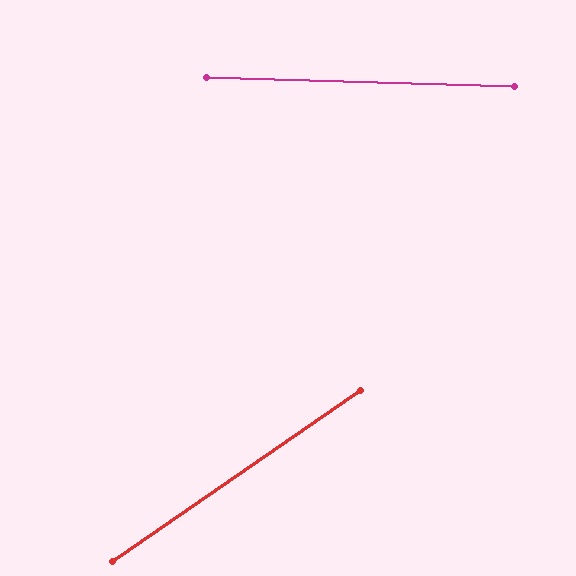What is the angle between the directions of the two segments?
Approximately 36 degrees.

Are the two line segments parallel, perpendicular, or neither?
Neither parallel nor perpendicular — they differ by about 36°.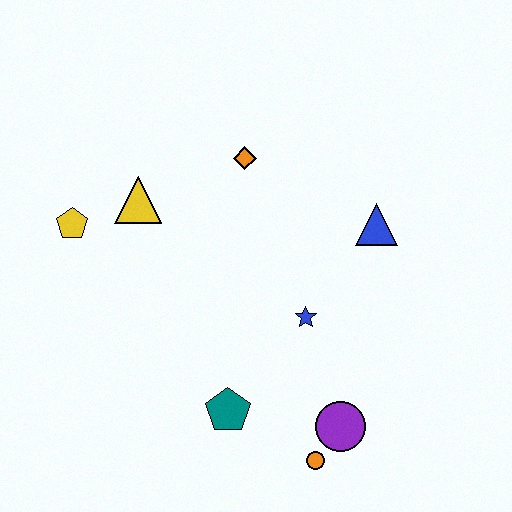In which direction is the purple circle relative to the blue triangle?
The purple circle is below the blue triangle.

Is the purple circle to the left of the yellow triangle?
No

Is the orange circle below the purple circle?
Yes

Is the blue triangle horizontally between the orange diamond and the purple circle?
No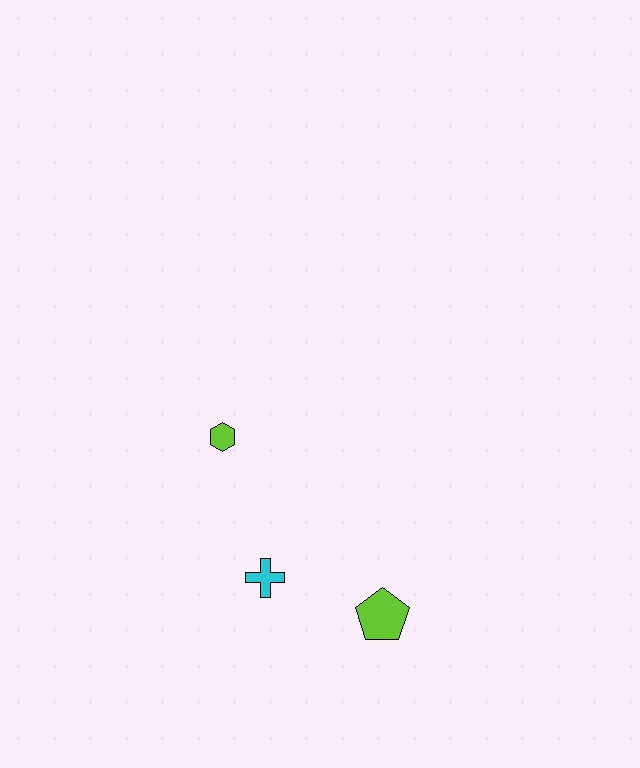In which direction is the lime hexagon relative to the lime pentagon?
The lime hexagon is above the lime pentagon.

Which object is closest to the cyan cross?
The lime pentagon is closest to the cyan cross.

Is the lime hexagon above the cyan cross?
Yes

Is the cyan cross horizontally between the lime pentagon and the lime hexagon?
Yes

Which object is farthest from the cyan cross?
The lime hexagon is farthest from the cyan cross.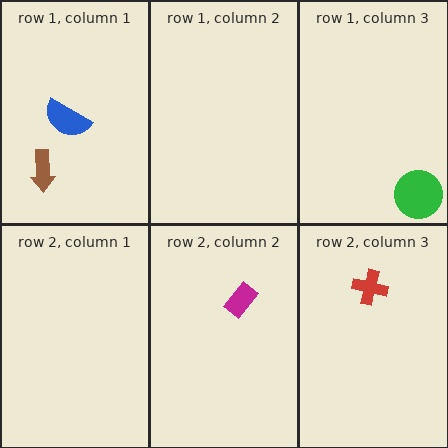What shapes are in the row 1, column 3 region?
The green circle.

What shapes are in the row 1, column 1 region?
The blue semicircle, the brown arrow.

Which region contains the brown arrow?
The row 1, column 1 region.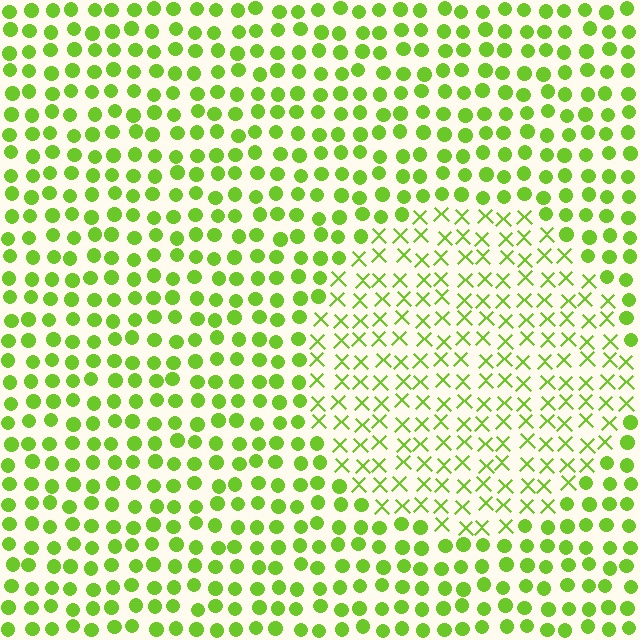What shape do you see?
I see a circle.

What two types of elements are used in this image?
The image uses X marks inside the circle region and circles outside it.